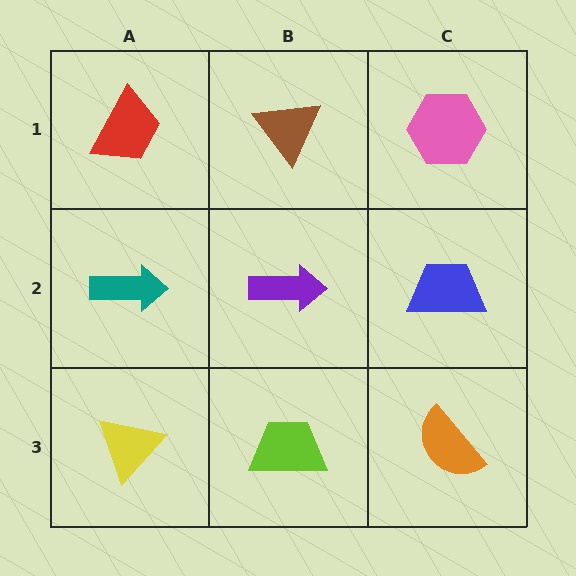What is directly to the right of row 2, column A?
A purple arrow.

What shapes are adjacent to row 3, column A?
A teal arrow (row 2, column A), a lime trapezoid (row 3, column B).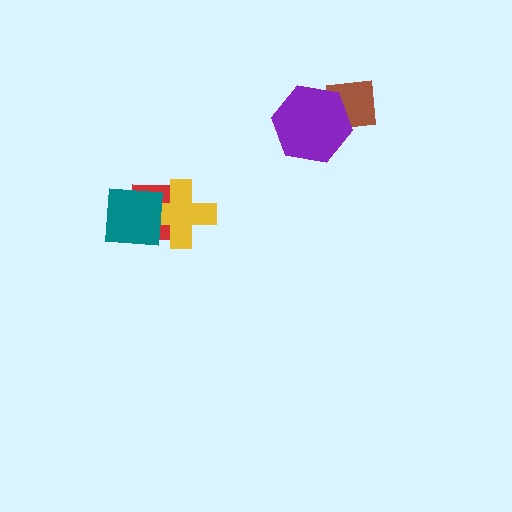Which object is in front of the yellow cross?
The teal square is in front of the yellow cross.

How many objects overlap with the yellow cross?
2 objects overlap with the yellow cross.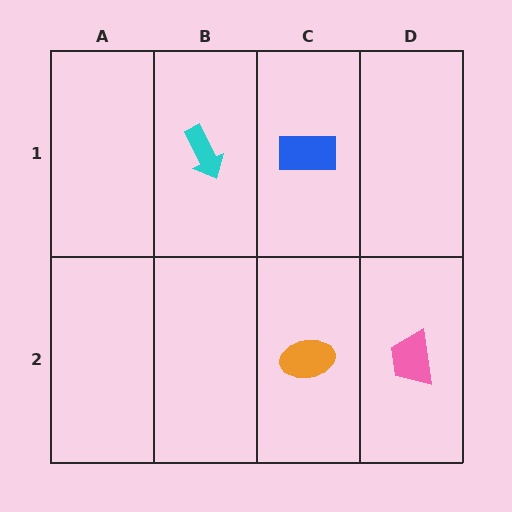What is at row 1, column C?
A blue rectangle.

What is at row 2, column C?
An orange ellipse.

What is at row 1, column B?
A cyan arrow.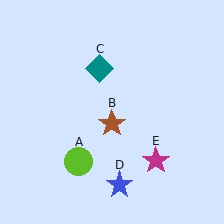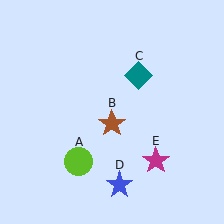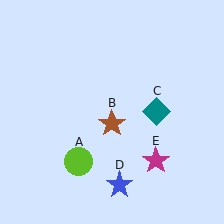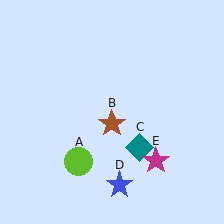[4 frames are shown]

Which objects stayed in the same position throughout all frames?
Lime circle (object A) and brown star (object B) and blue star (object D) and magenta star (object E) remained stationary.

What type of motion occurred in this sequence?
The teal diamond (object C) rotated clockwise around the center of the scene.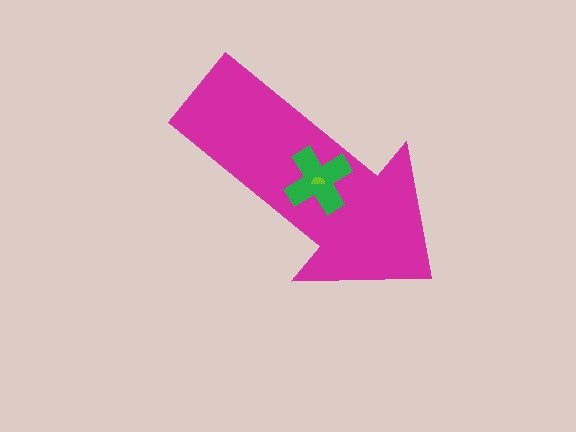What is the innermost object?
The lime semicircle.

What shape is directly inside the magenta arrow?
The green cross.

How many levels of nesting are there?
3.